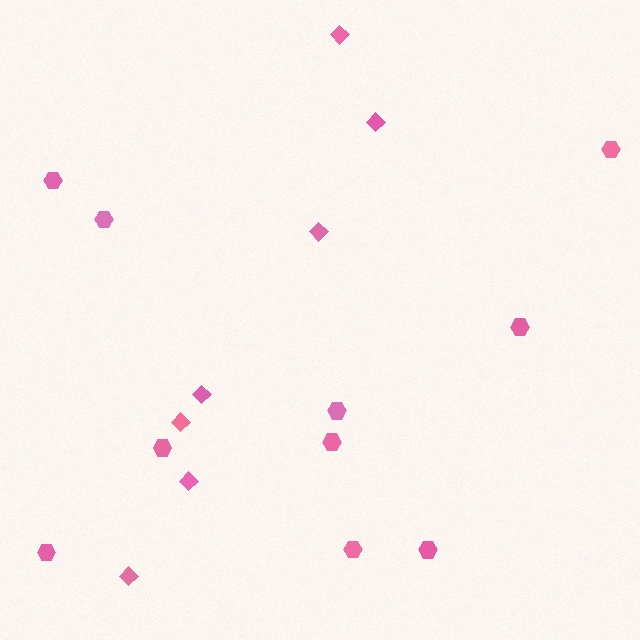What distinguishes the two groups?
There are 2 groups: one group of diamonds (7) and one group of hexagons (10).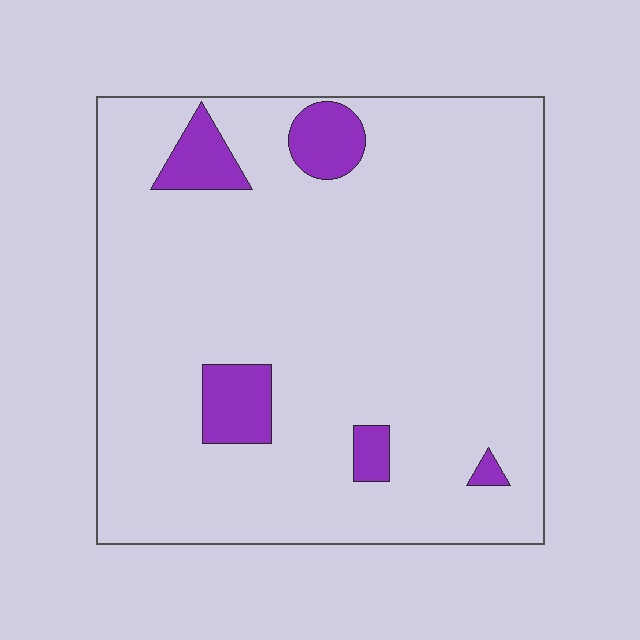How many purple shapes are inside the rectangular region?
5.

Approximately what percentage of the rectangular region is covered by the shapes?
Approximately 10%.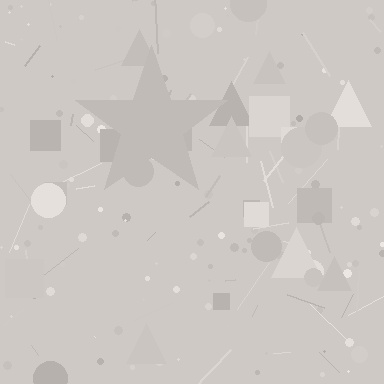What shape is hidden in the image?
A star is hidden in the image.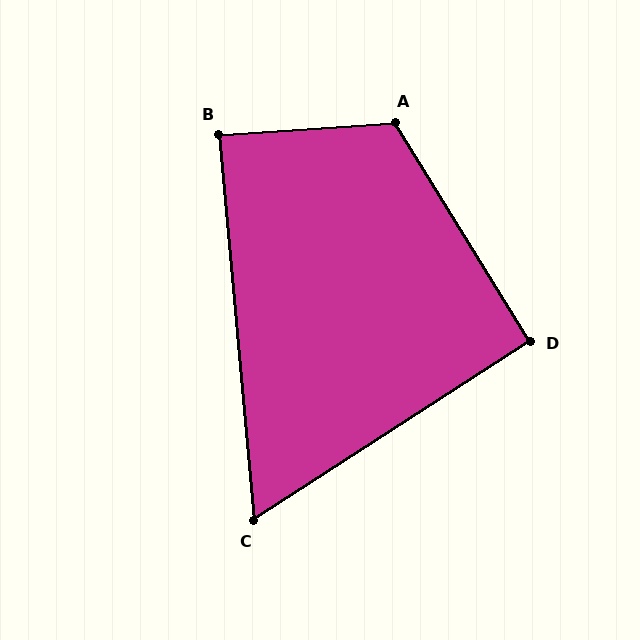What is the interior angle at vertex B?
Approximately 89 degrees (approximately right).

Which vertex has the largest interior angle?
A, at approximately 118 degrees.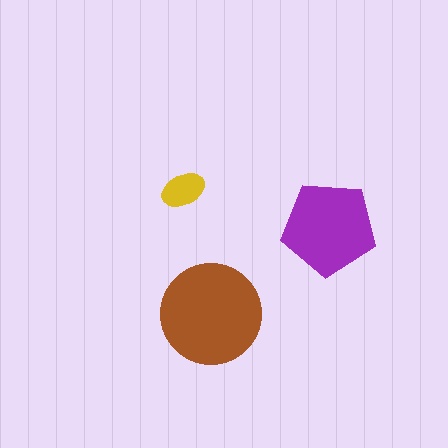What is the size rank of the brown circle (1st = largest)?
1st.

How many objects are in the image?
There are 3 objects in the image.